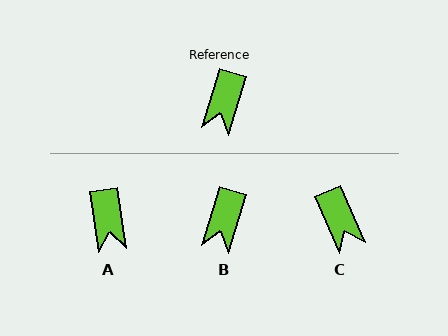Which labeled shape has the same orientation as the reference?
B.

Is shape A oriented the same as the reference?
No, it is off by about 25 degrees.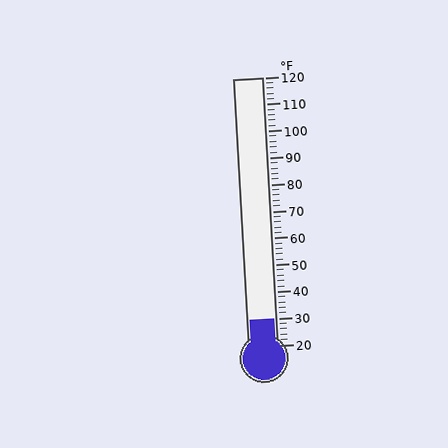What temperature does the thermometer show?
The thermometer shows approximately 30°F.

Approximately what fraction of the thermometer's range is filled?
The thermometer is filled to approximately 10% of its range.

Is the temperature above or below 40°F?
The temperature is below 40°F.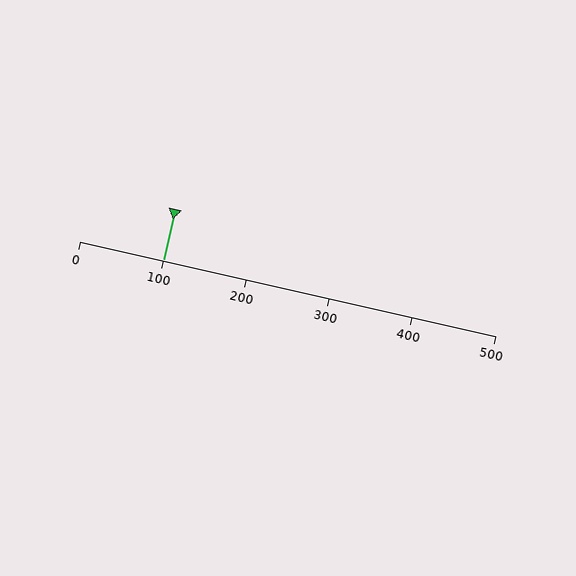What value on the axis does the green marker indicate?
The marker indicates approximately 100.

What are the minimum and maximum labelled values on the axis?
The axis runs from 0 to 500.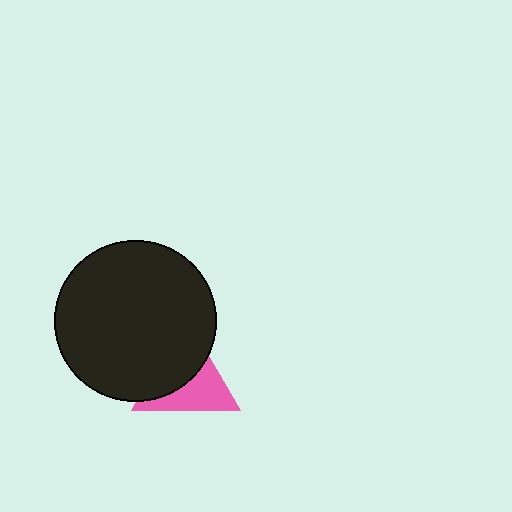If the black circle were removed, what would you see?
You would see the complete pink triangle.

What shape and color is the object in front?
The object in front is a black circle.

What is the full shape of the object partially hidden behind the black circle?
The partially hidden object is a pink triangle.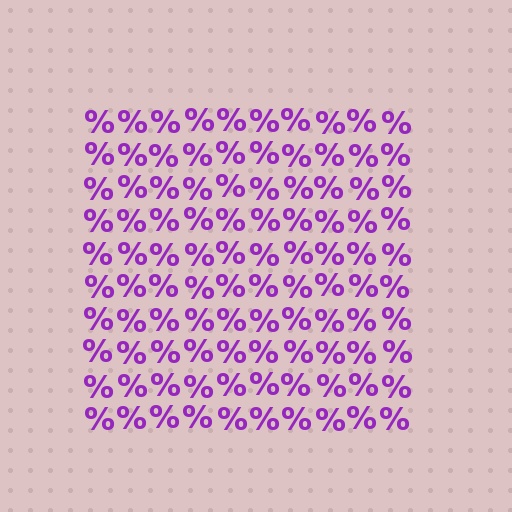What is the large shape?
The large shape is a square.